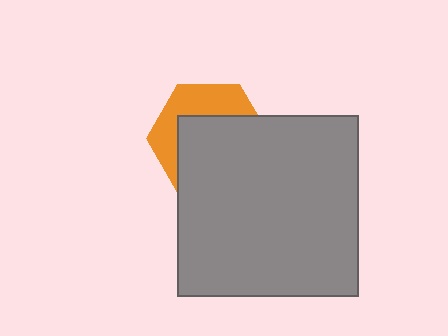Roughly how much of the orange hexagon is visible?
A small part of it is visible (roughly 39%).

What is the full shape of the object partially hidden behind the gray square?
The partially hidden object is an orange hexagon.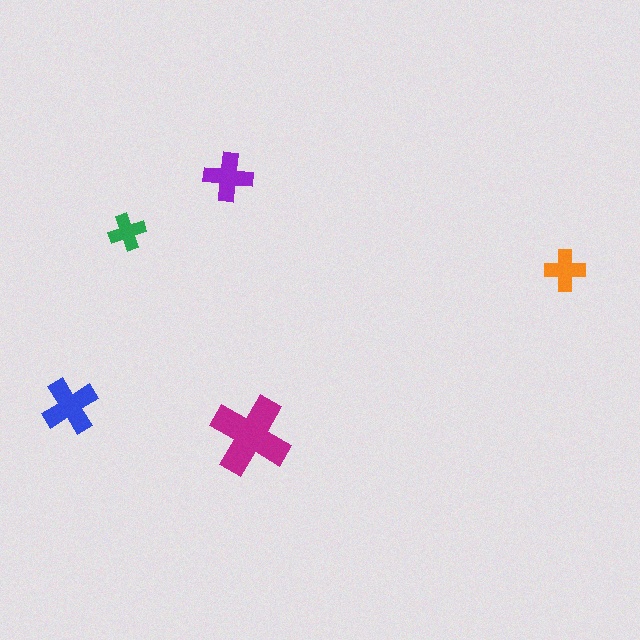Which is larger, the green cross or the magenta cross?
The magenta one.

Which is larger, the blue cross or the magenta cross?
The magenta one.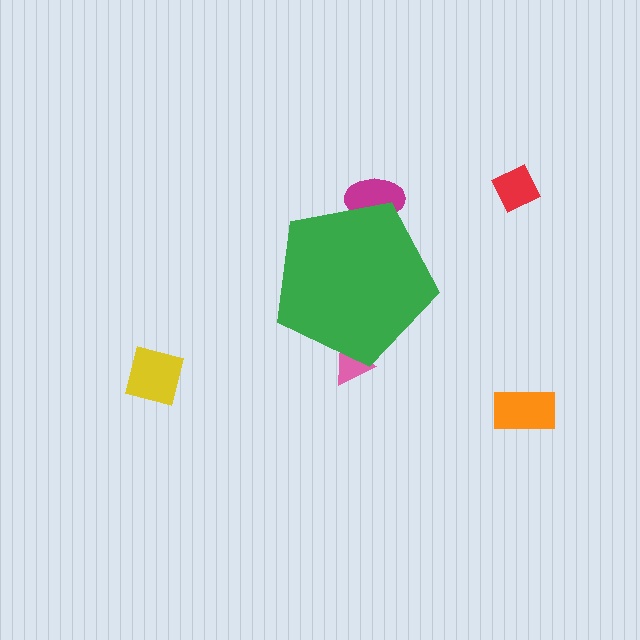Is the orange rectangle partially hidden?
No, the orange rectangle is fully visible.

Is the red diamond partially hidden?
No, the red diamond is fully visible.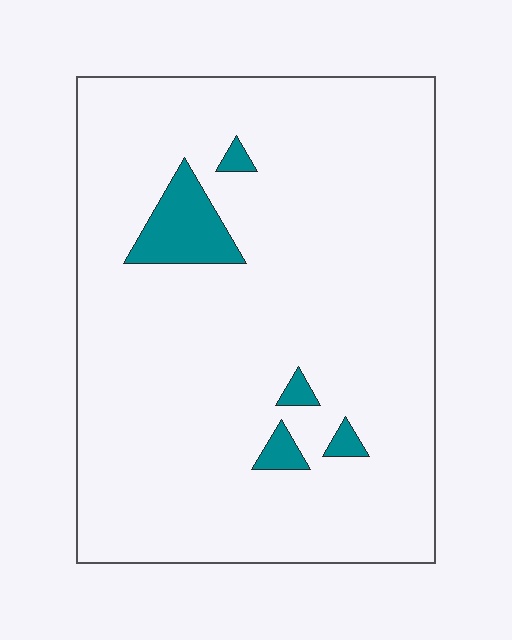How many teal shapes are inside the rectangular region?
5.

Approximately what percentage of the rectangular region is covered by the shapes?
Approximately 5%.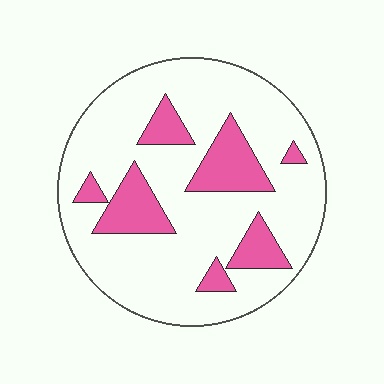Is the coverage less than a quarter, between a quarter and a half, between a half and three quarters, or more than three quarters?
Less than a quarter.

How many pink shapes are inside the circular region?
7.